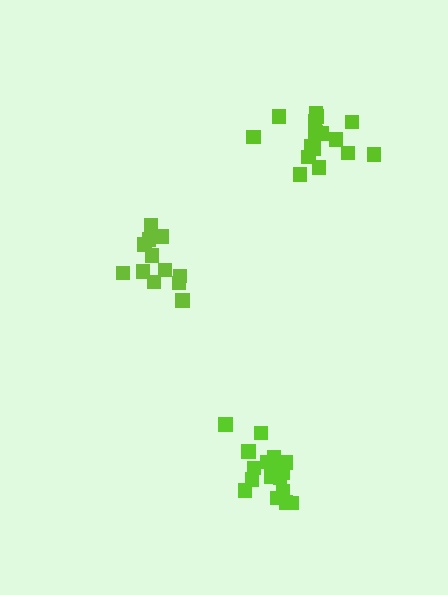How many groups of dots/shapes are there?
There are 3 groups.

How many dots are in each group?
Group 1: 16 dots, Group 2: 13 dots, Group 3: 16 dots (45 total).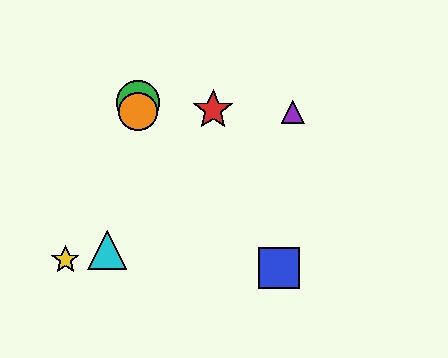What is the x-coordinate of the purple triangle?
The purple triangle is at x≈293.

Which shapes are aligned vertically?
The green circle, the orange circle are aligned vertically.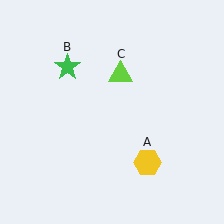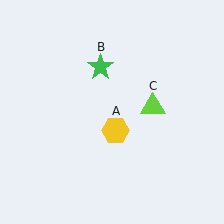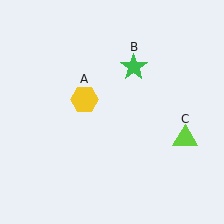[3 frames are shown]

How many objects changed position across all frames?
3 objects changed position: yellow hexagon (object A), green star (object B), lime triangle (object C).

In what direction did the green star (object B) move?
The green star (object B) moved right.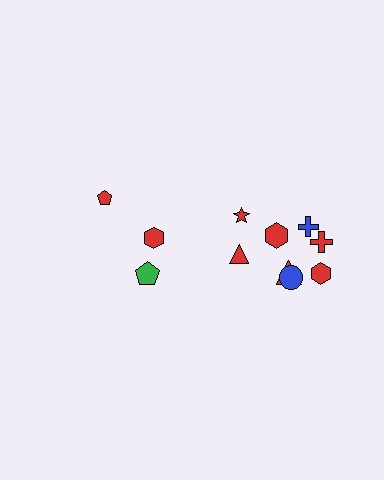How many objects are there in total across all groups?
There are 12 objects.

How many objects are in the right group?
There are 8 objects.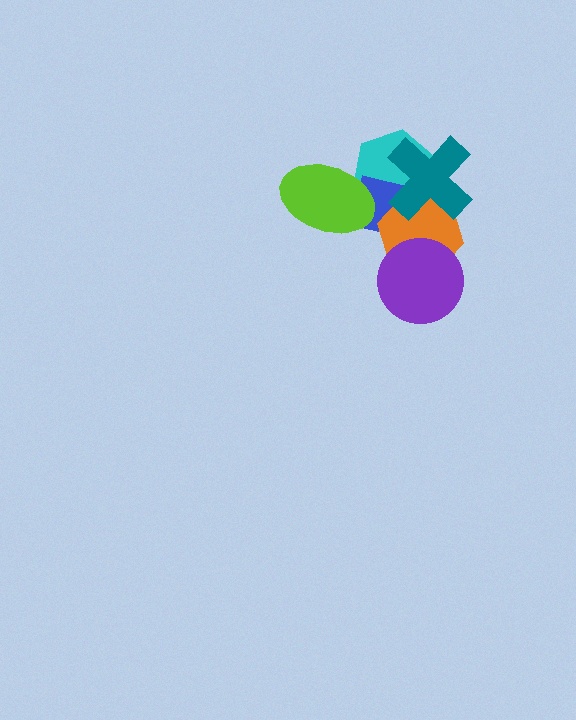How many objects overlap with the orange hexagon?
4 objects overlap with the orange hexagon.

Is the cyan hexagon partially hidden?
Yes, it is partially covered by another shape.